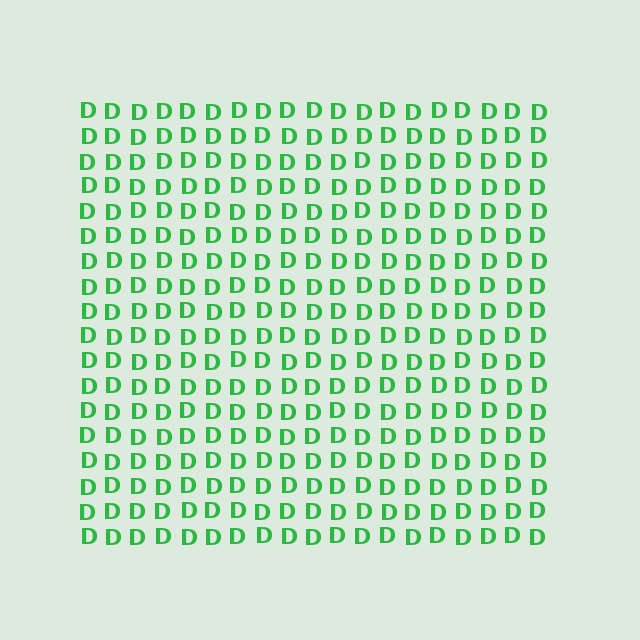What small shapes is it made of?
It is made of small letter D's.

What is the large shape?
The large shape is a square.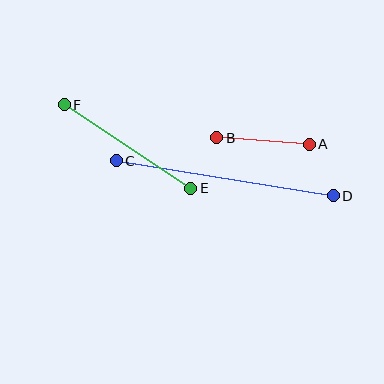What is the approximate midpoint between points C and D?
The midpoint is at approximately (225, 178) pixels.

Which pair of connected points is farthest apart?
Points C and D are farthest apart.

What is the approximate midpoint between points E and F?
The midpoint is at approximately (127, 146) pixels.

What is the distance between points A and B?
The distance is approximately 93 pixels.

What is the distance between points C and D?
The distance is approximately 220 pixels.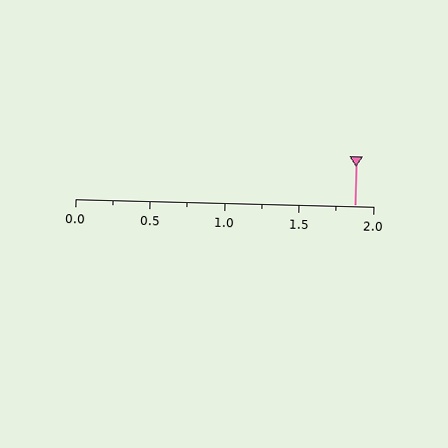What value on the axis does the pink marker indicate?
The marker indicates approximately 1.88.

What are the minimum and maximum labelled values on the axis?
The axis runs from 0.0 to 2.0.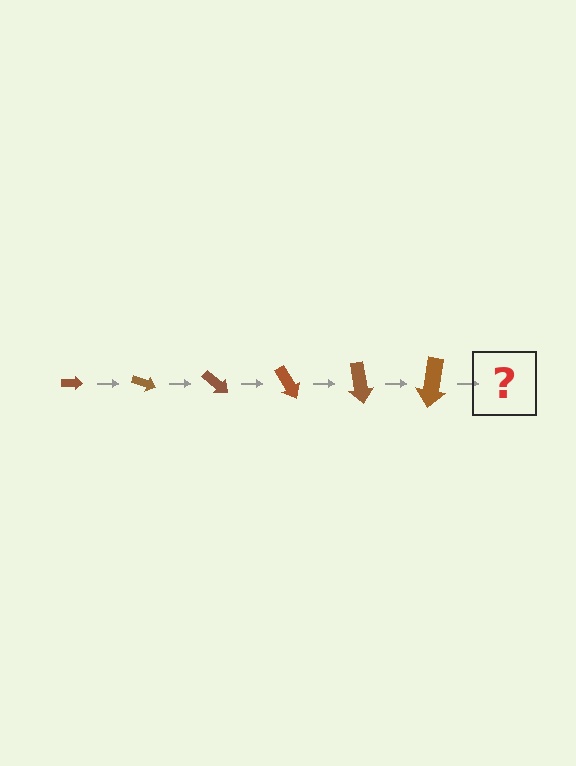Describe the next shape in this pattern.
It should be an arrow, larger than the previous one and rotated 120 degrees from the start.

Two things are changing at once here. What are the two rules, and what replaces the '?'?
The two rules are that the arrow grows larger each step and it rotates 20 degrees each step. The '?' should be an arrow, larger than the previous one and rotated 120 degrees from the start.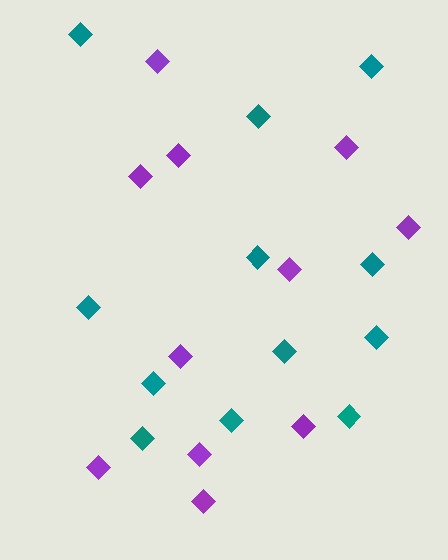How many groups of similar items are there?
There are 2 groups: one group of teal diamonds (12) and one group of purple diamonds (11).